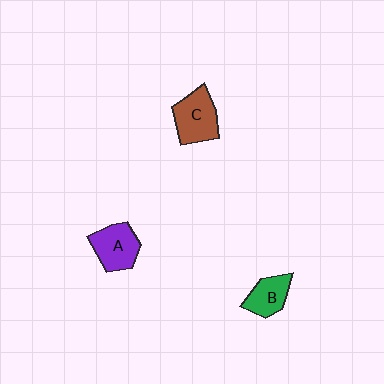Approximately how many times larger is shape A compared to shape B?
Approximately 1.3 times.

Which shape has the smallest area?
Shape B (green).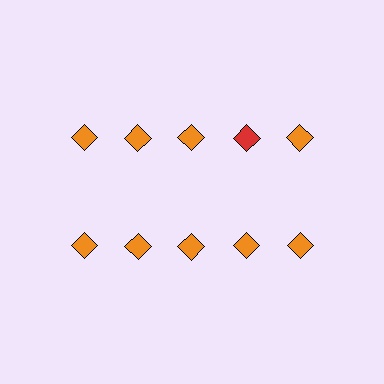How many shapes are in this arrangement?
There are 10 shapes arranged in a grid pattern.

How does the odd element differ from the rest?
It has a different color: red instead of orange.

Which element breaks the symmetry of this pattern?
The red diamond in the top row, second from right column breaks the symmetry. All other shapes are orange diamonds.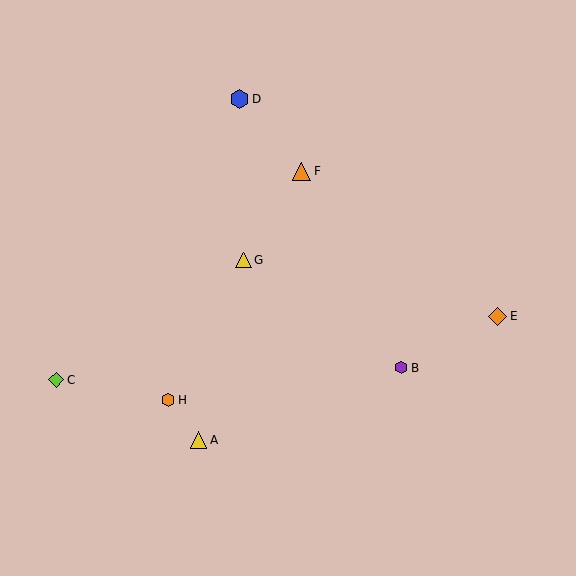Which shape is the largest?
The blue hexagon (labeled D) is the largest.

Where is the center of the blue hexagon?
The center of the blue hexagon is at (240, 99).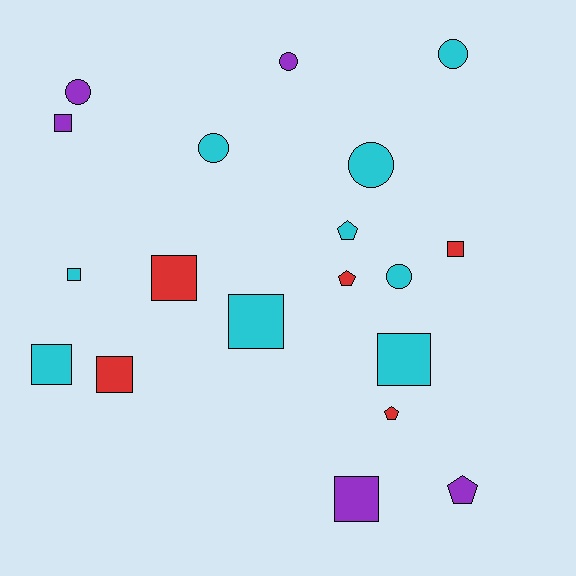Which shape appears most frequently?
Square, with 9 objects.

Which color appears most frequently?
Cyan, with 9 objects.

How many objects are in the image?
There are 19 objects.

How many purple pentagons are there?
There is 1 purple pentagon.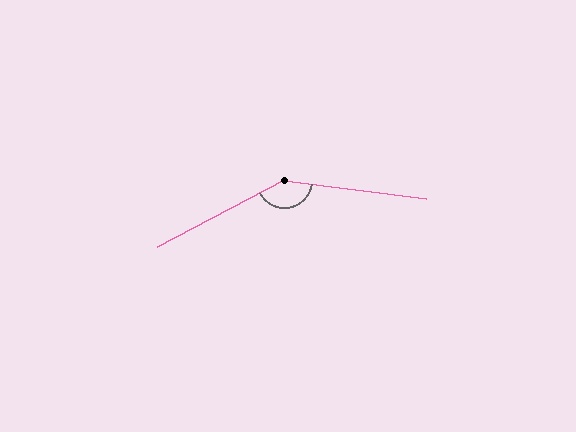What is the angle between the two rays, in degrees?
Approximately 145 degrees.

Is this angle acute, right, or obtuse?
It is obtuse.